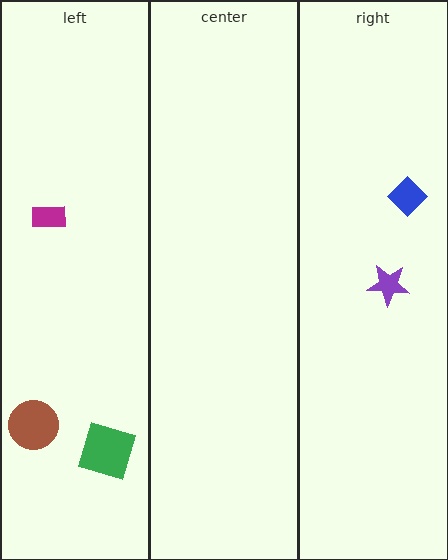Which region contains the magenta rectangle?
The left region.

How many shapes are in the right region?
2.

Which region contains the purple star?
The right region.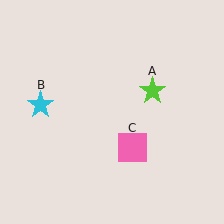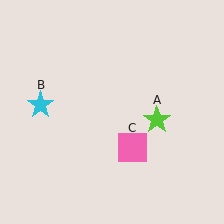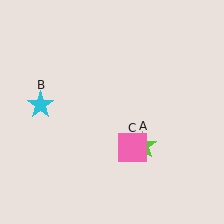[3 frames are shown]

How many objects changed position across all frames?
1 object changed position: lime star (object A).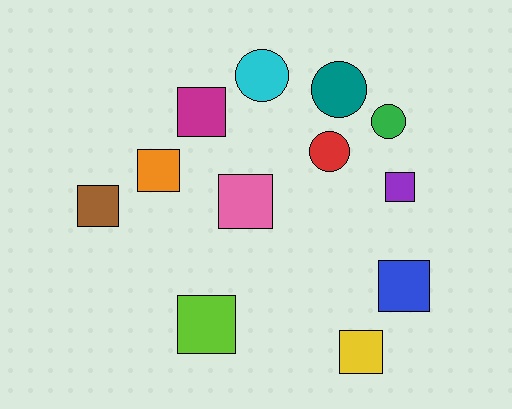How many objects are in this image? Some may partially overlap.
There are 12 objects.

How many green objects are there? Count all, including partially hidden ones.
There is 1 green object.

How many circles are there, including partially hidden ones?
There are 4 circles.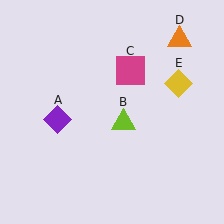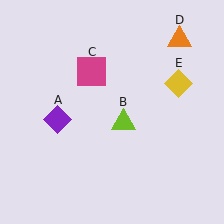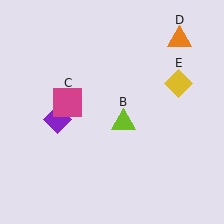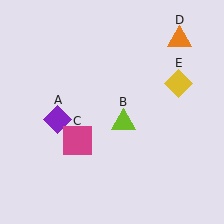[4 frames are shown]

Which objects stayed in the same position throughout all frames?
Purple diamond (object A) and lime triangle (object B) and orange triangle (object D) and yellow diamond (object E) remained stationary.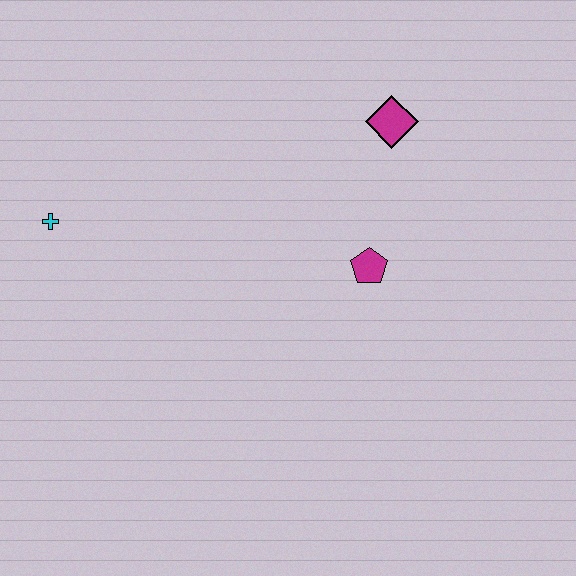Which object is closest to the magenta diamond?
The magenta pentagon is closest to the magenta diamond.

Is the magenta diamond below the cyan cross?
No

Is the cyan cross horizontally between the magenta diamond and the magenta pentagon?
No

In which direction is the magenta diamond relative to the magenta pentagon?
The magenta diamond is above the magenta pentagon.